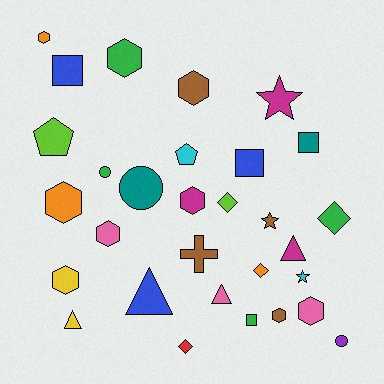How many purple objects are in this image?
There is 1 purple object.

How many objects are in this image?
There are 30 objects.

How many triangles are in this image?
There are 4 triangles.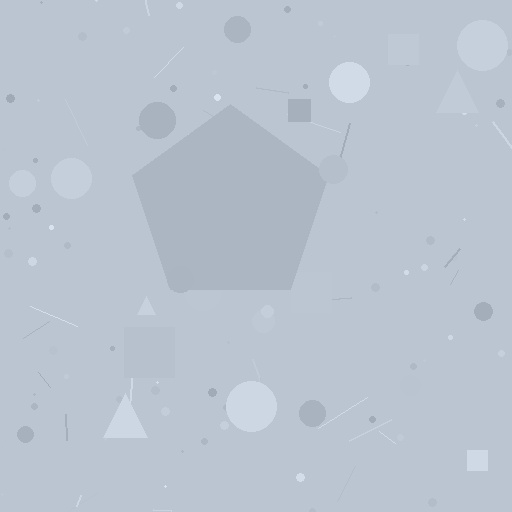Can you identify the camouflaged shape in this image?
The camouflaged shape is a pentagon.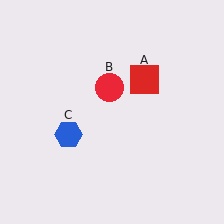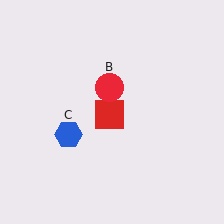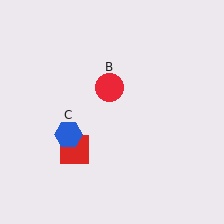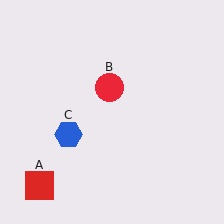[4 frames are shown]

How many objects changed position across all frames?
1 object changed position: red square (object A).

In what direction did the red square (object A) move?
The red square (object A) moved down and to the left.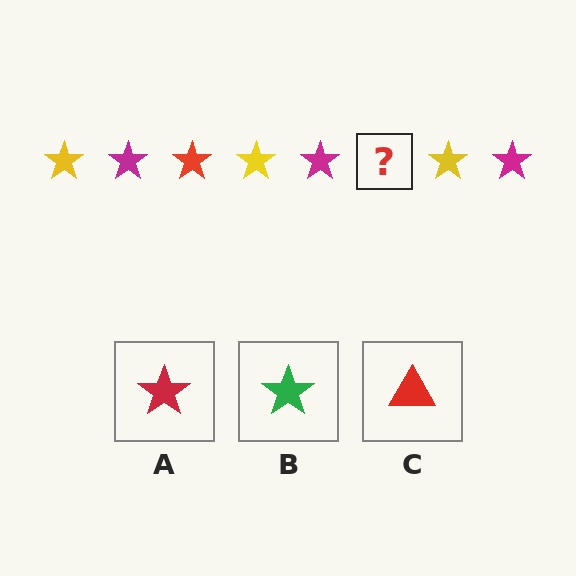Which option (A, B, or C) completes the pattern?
A.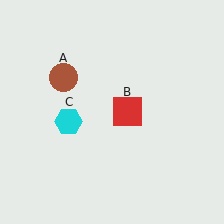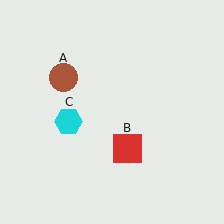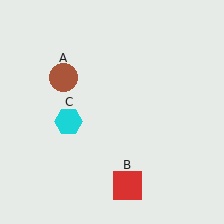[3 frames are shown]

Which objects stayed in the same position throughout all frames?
Brown circle (object A) and cyan hexagon (object C) remained stationary.